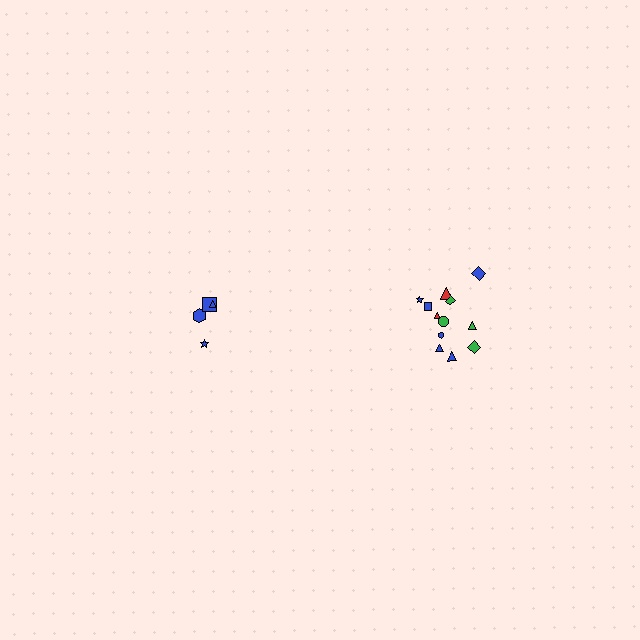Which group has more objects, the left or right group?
The right group.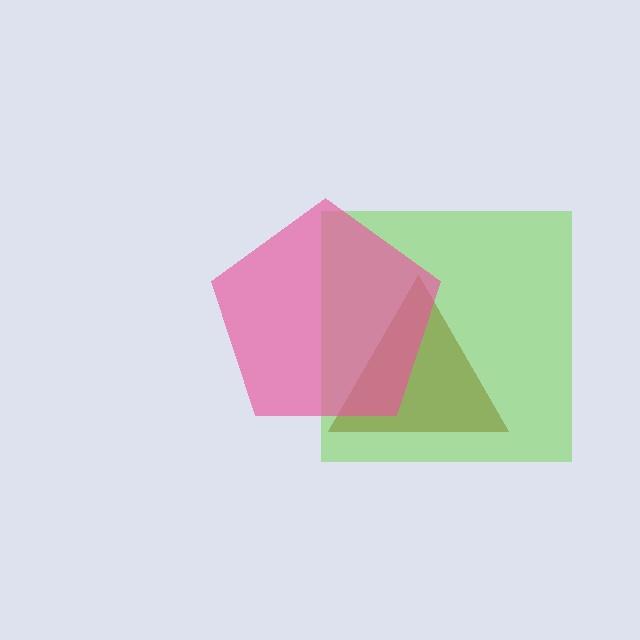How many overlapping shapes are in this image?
There are 3 overlapping shapes in the image.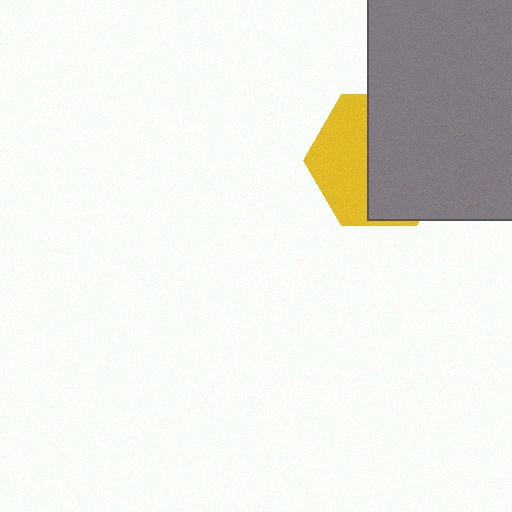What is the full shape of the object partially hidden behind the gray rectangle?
The partially hidden object is a yellow hexagon.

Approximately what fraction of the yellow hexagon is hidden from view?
Roughly 59% of the yellow hexagon is hidden behind the gray rectangle.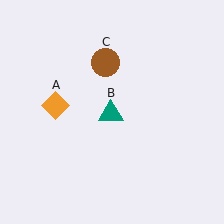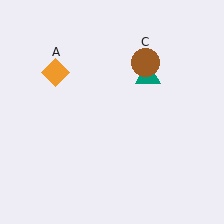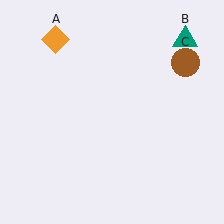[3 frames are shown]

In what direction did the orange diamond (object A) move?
The orange diamond (object A) moved up.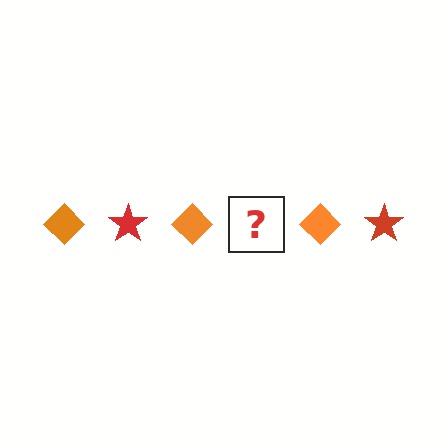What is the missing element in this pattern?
The missing element is a red star.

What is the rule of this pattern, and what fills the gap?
The rule is that the pattern alternates between orange diamond and red star. The gap should be filled with a red star.